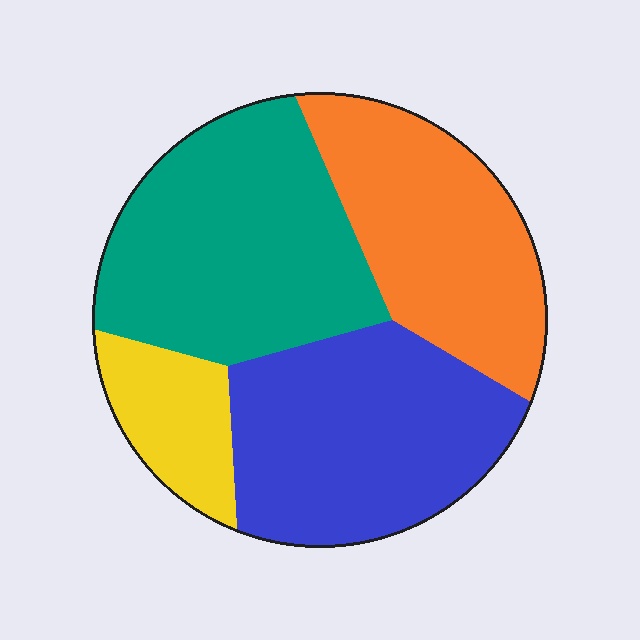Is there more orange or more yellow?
Orange.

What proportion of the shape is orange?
Orange takes up about one quarter (1/4) of the shape.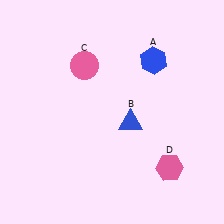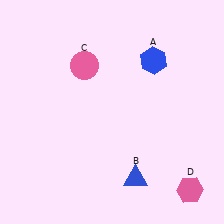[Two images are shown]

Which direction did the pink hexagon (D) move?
The pink hexagon (D) moved down.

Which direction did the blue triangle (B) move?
The blue triangle (B) moved down.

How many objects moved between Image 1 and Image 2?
2 objects moved between the two images.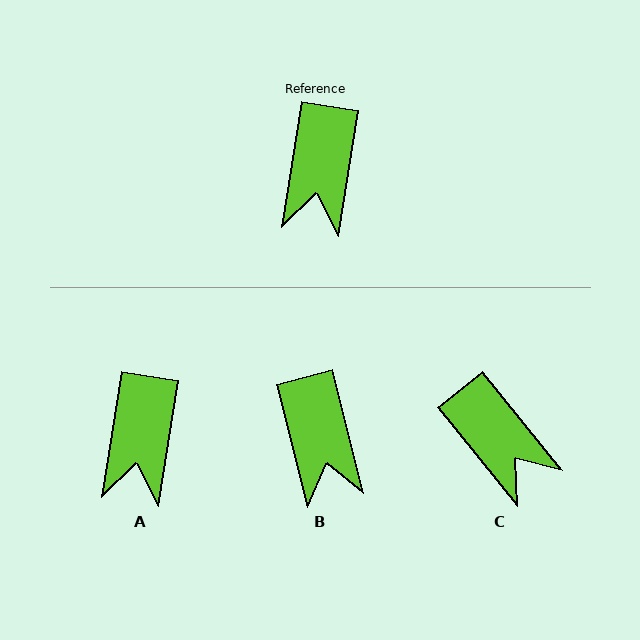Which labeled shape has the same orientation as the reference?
A.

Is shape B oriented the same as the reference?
No, it is off by about 23 degrees.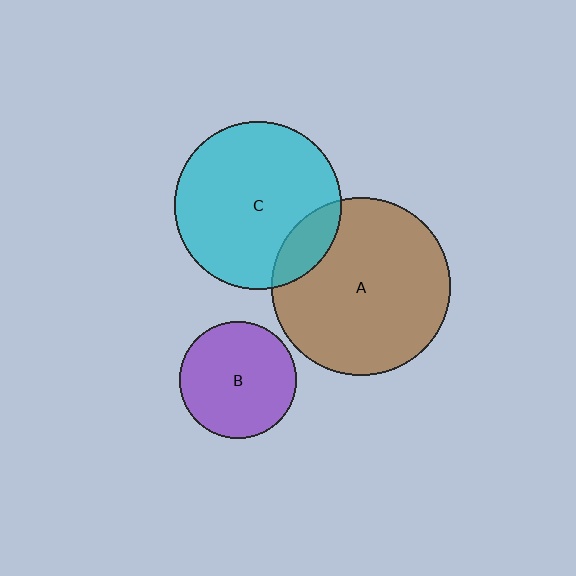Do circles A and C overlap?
Yes.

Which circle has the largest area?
Circle A (brown).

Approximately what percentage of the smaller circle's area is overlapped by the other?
Approximately 15%.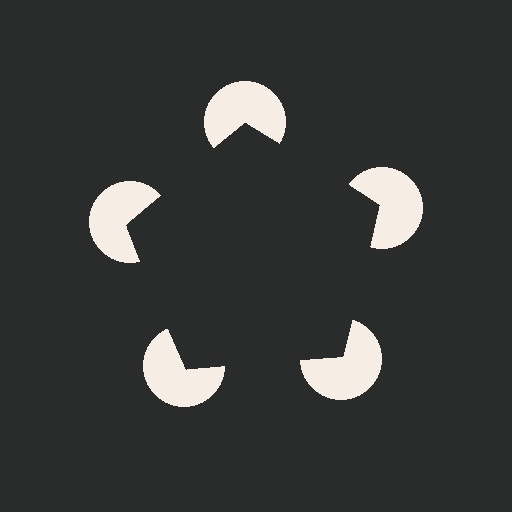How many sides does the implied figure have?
5 sides.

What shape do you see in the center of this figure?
An illusory pentagon — its edges are inferred from the aligned wedge cuts in the pac-man discs, not physically drawn.